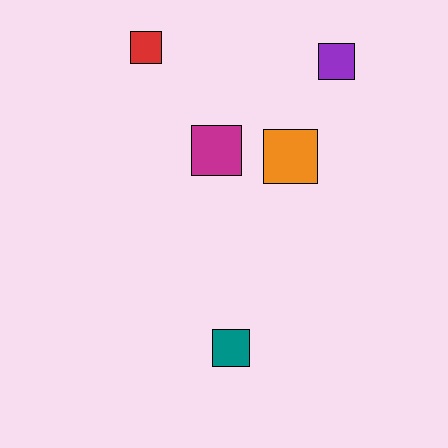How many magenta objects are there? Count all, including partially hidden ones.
There is 1 magenta object.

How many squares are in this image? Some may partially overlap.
There are 5 squares.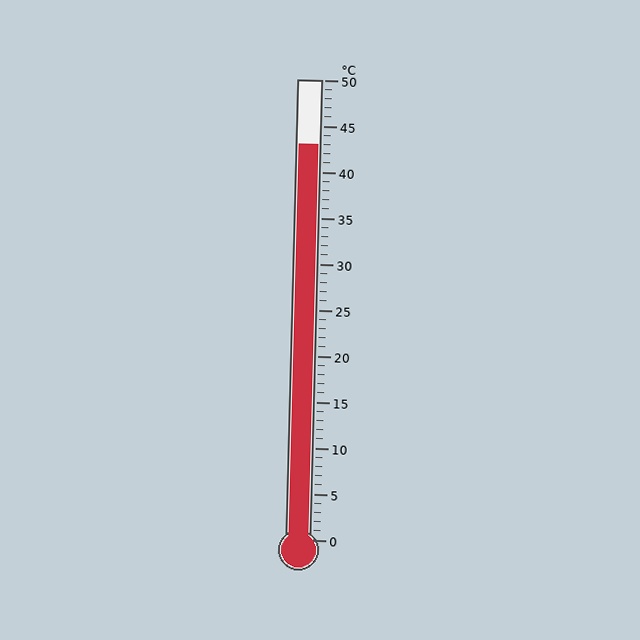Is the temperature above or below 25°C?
The temperature is above 25°C.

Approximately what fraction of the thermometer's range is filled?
The thermometer is filled to approximately 85% of its range.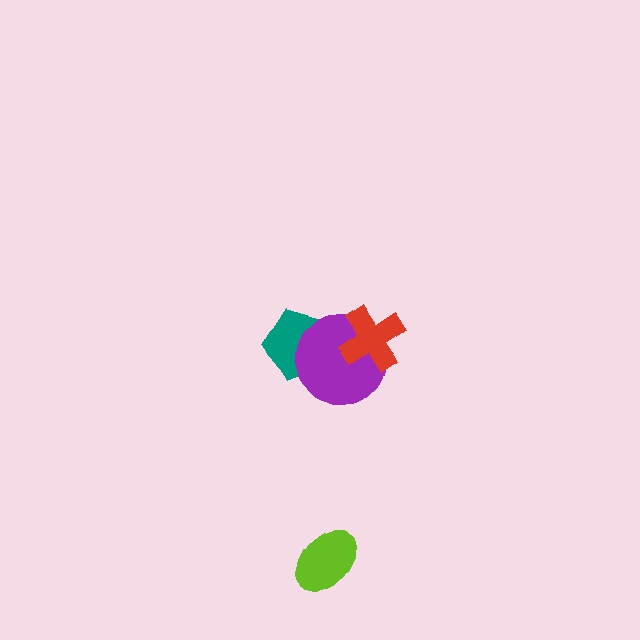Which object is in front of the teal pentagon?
The purple circle is in front of the teal pentagon.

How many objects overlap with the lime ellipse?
0 objects overlap with the lime ellipse.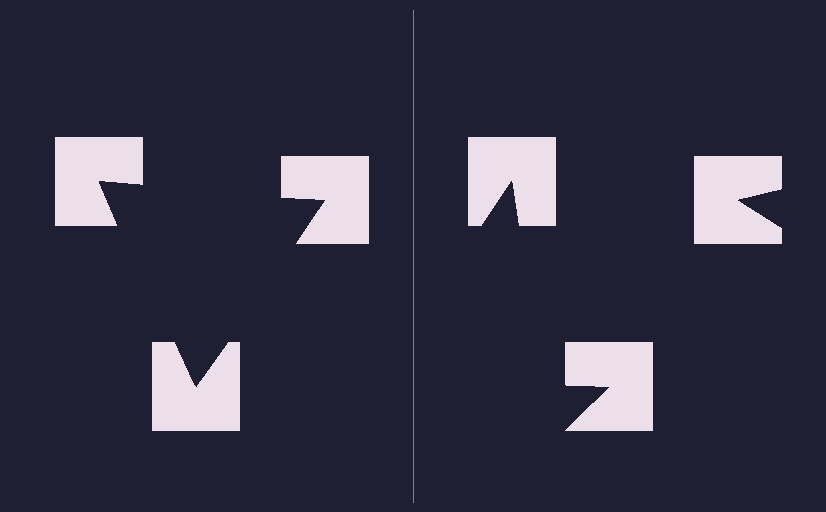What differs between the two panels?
The notched squares are positioned identically on both sides; only the wedge orientations differ. On the left they align to a triangle; on the right they are misaligned.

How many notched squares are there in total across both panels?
6 — 3 on each side.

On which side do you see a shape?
An illusory triangle appears on the left side. On the right side the wedge cuts are rotated, so no coherent shape forms.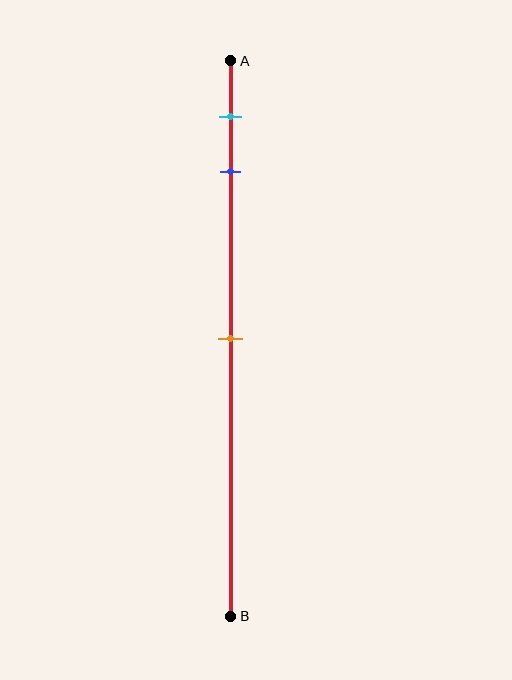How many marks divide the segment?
There are 3 marks dividing the segment.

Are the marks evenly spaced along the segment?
No, the marks are not evenly spaced.